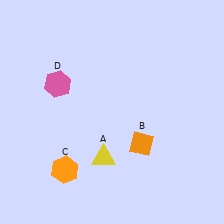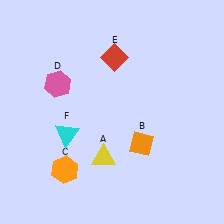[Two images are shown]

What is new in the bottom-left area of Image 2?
A cyan triangle (F) was added in the bottom-left area of Image 2.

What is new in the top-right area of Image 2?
A red diamond (E) was added in the top-right area of Image 2.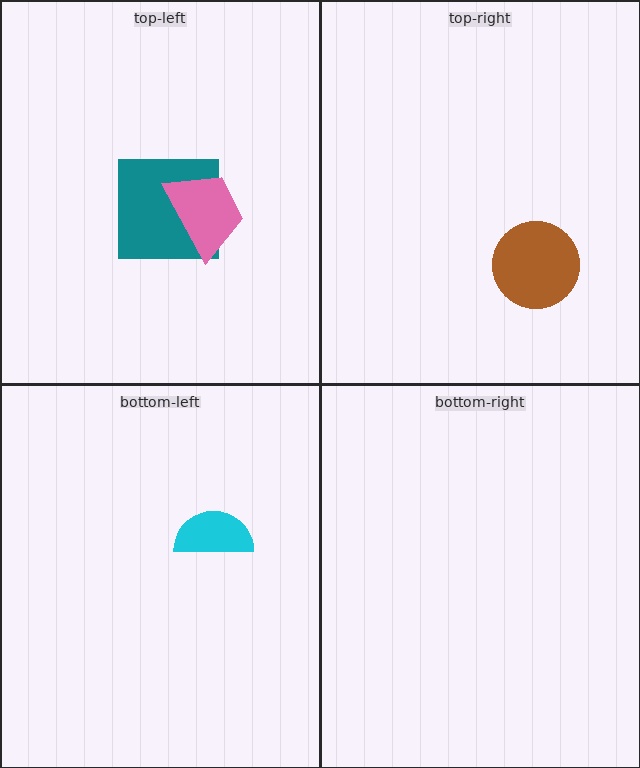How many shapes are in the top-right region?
1.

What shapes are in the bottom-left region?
The cyan semicircle.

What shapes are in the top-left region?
The teal square, the pink trapezoid.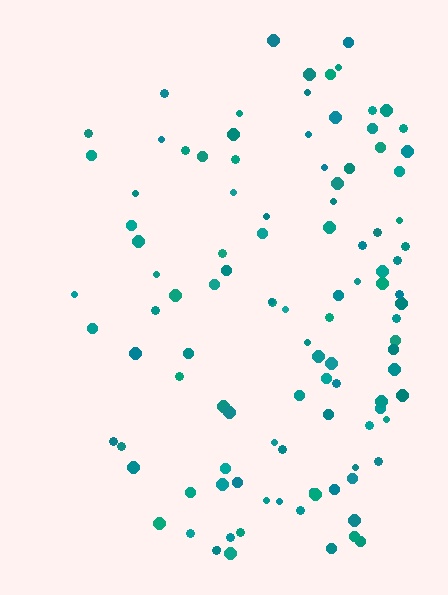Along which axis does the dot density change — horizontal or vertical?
Horizontal.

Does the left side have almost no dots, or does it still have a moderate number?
Still a moderate number, just noticeably fewer than the right.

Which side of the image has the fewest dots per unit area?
The left.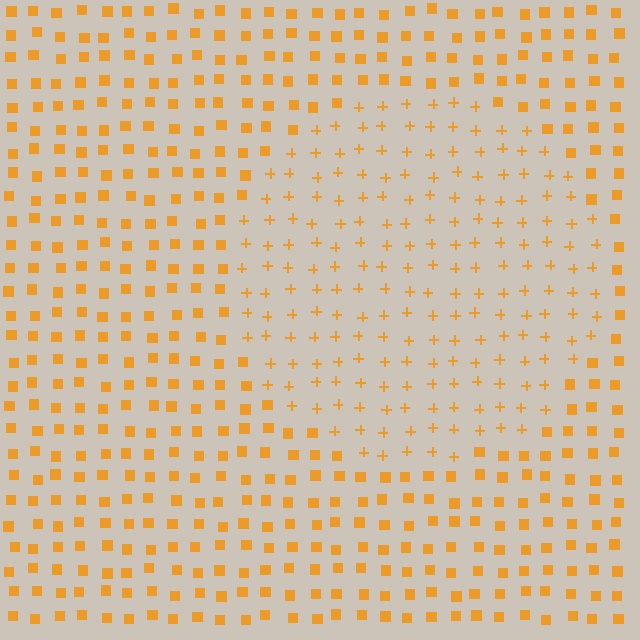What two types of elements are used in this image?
The image uses plus signs inside the circle region and squares outside it.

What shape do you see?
I see a circle.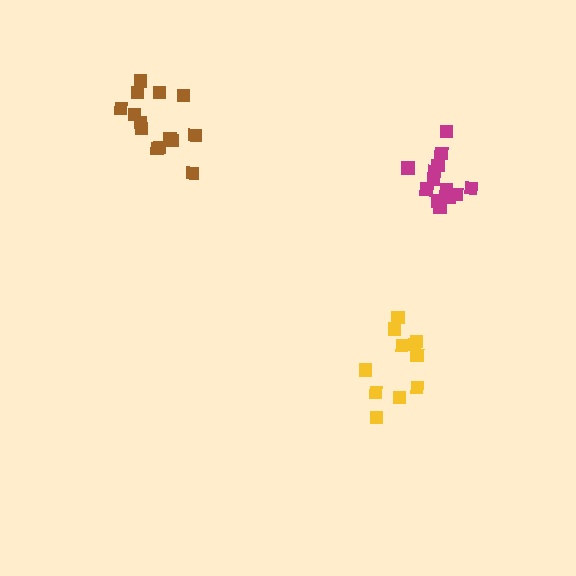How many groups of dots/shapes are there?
There are 3 groups.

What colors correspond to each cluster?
The clusters are colored: brown, yellow, magenta.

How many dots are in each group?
Group 1: 15 dots, Group 2: 11 dots, Group 3: 13 dots (39 total).